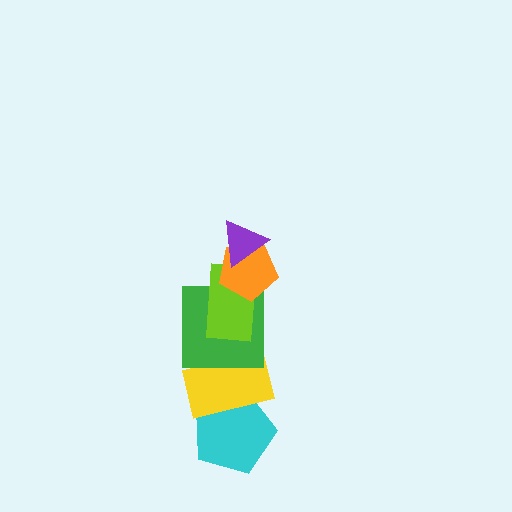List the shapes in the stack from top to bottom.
From top to bottom: the purple triangle, the orange pentagon, the lime rectangle, the green square, the yellow rectangle, the cyan pentagon.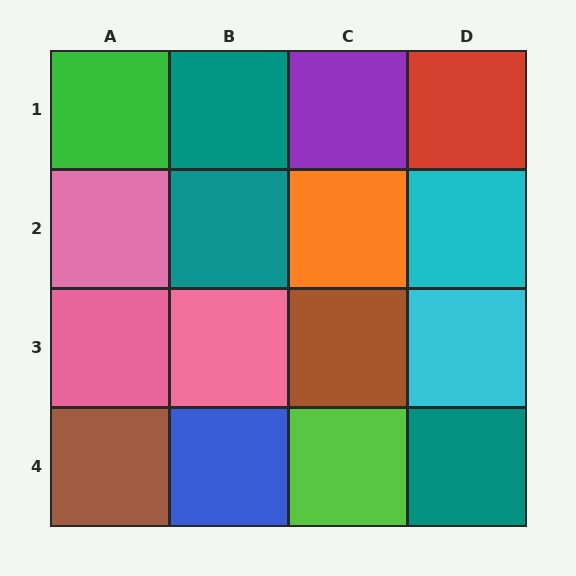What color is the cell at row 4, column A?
Brown.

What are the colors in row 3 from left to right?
Pink, pink, brown, cyan.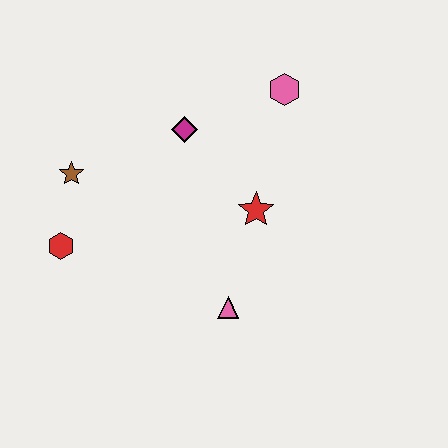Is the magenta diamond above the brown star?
Yes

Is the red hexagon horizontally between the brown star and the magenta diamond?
No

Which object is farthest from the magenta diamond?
The pink triangle is farthest from the magenta diamond.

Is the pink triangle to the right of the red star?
No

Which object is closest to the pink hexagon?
The magenta diamond is closest to the pink hexagon.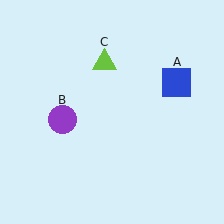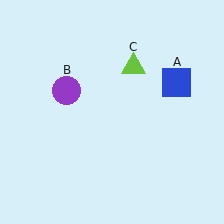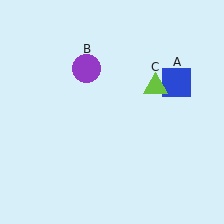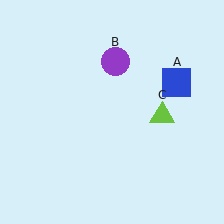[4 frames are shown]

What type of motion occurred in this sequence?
The purple circle (object B), lime triangle (object C) rotated clockwise around the center of the scene.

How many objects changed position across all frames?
2 objects changed position: purple circle (object B), lime triangle (object C).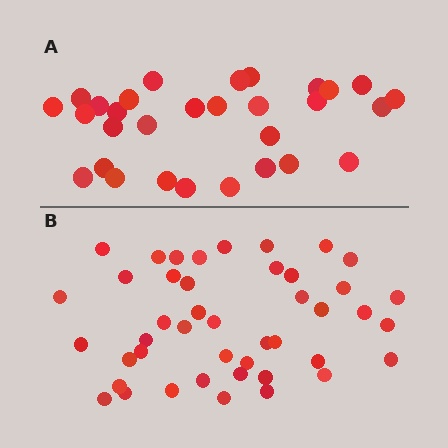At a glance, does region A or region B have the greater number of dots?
Region B (the bottom region) has more dots.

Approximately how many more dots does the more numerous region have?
Region B has approximately 15 more dots than region A.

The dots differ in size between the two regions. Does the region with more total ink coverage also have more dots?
No. Region A has more total ink coverage because its dots are larger, but region B actually contains more individual dots. Total area can be misleading — the number of items is what matters here.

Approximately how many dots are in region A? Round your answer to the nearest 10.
About 30 dots.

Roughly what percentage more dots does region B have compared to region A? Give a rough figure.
About 45% more.